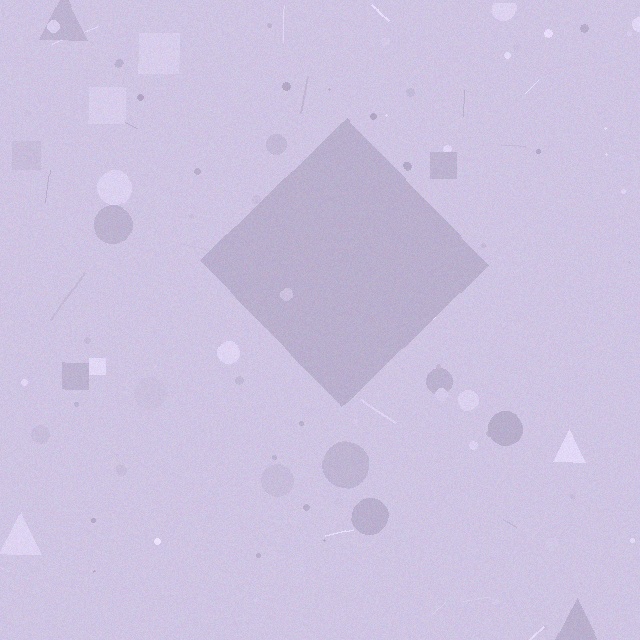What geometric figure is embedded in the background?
A diamond is embedded in the background.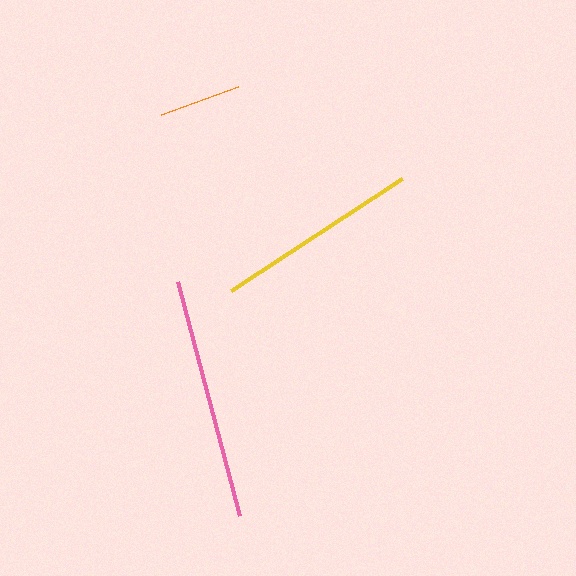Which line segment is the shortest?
The orange line is the shortest at approximately 82 pixels.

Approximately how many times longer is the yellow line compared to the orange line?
The yellow line is approximately 2.5 times the length of the orange line.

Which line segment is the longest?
The pink line is the longest at approximately 242 pixels.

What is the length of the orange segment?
The orange segment is approximately 82 pixels long.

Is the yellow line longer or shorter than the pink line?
The pink line is longer than the yellow line.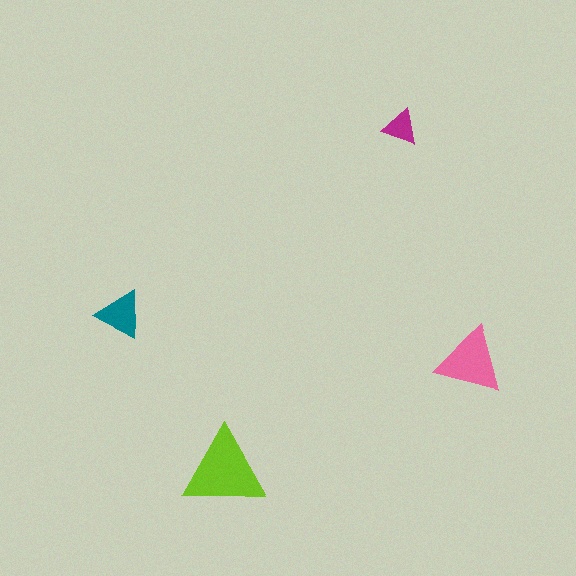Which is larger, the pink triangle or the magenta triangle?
The pink one.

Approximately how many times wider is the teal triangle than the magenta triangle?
About 1.5 times wider.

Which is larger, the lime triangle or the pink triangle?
The lime one.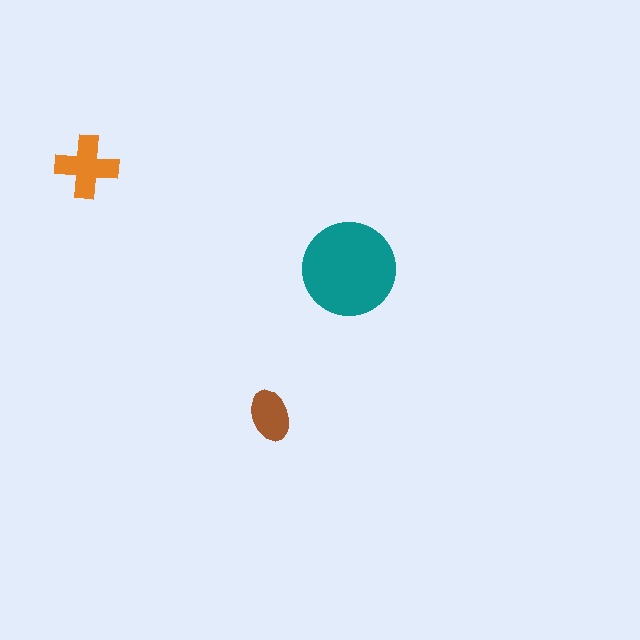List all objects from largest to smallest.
The teal circle, the orange cross, the brown ellipse.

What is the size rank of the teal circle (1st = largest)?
1st.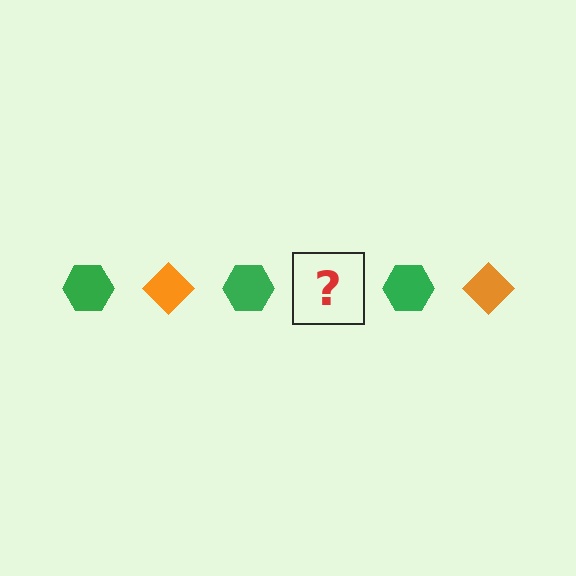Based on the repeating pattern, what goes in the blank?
The blank should be an orange diamond.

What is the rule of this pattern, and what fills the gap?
The rule is that the pattern alternates between green hexagon and orange diamond. The gap should be filled with an orange diamond.